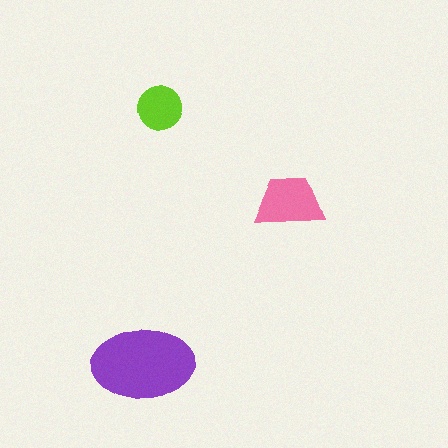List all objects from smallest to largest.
The lime circle, the pink trapezoid, the purple ellipse.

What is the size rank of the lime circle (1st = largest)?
3rd.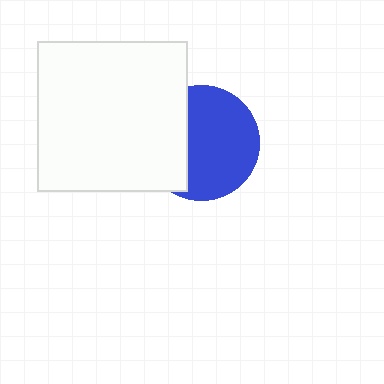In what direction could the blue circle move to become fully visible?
The blue circle could move right. That would shift it out from behind the white square entirely.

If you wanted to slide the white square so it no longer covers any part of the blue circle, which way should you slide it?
Slide it left — that is the most direct way to separate the two shapes.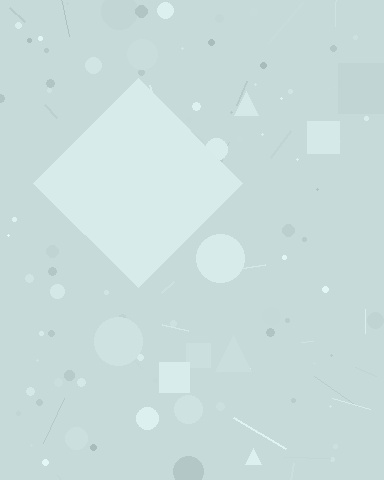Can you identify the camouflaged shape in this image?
The camouflaged shape is a diamond.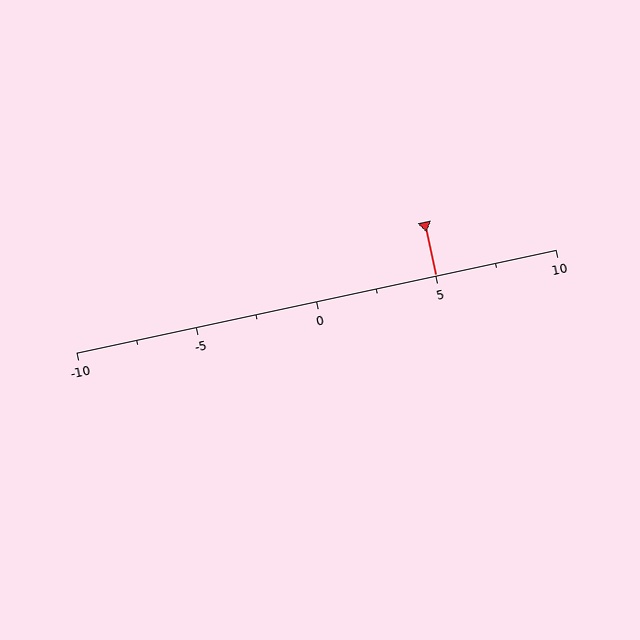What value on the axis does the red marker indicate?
The marker indicates approximately 5.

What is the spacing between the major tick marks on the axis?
The major ticks are spaced 5 apart.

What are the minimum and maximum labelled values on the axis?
The axis runs from -10 to 10.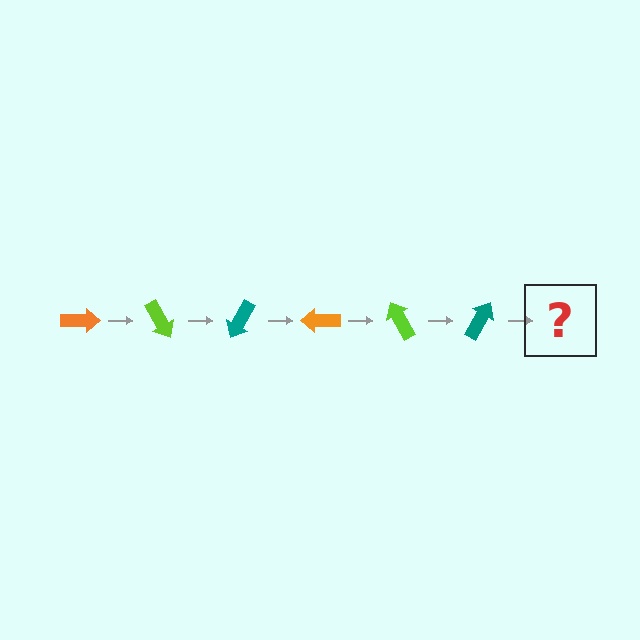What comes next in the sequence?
The next element should be an orange arrow, rotated 360 degrees from the start.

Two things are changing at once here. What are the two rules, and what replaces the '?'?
The two rules are that it rotates 60 degrees each step and the color cycles through orange, lime, and teal. The '?' should be an orange arrow, rotated 360 degrees from the start.